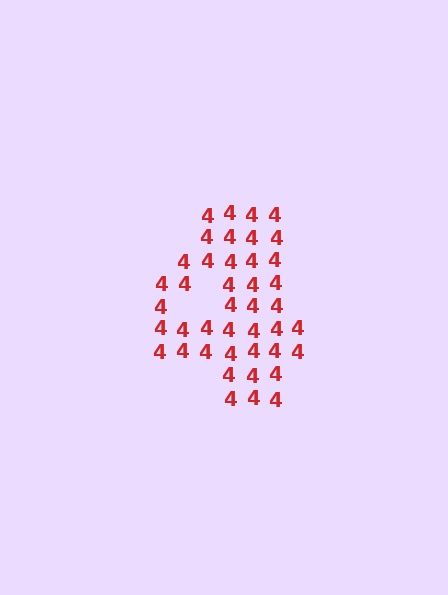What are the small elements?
The small elements are digit 4's.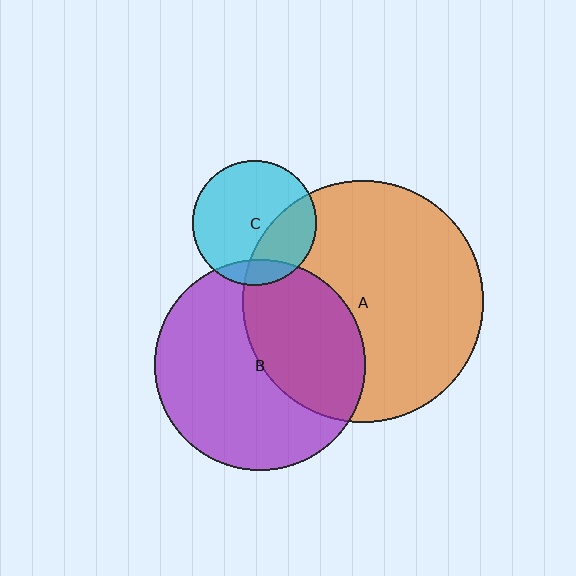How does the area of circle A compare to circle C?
Approximately 3.8 times.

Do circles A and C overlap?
Yes.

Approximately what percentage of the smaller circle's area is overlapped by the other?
Approximately 30%.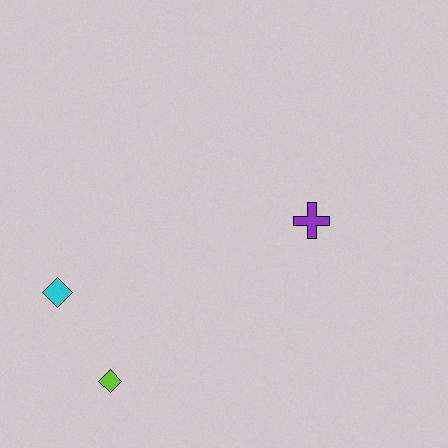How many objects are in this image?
There are 3 objects.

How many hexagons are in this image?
There are no hexagons.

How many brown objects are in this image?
There are no brown objects.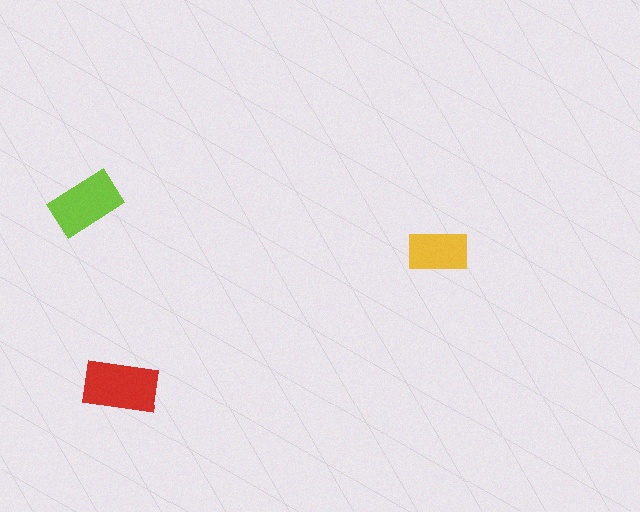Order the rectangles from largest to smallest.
the red one, the lime one, the yellow one.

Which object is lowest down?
The red rectangle is bottommost.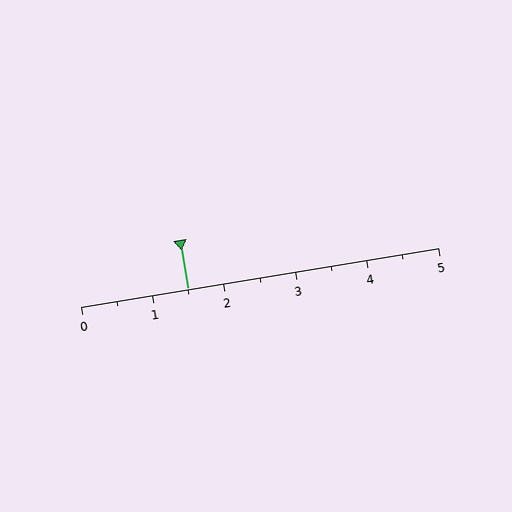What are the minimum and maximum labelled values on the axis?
The axis runs from 0 to 5.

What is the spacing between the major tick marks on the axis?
The major ticks are spaced 1 apart.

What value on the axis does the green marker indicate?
The marker indicates approximately 1.5.